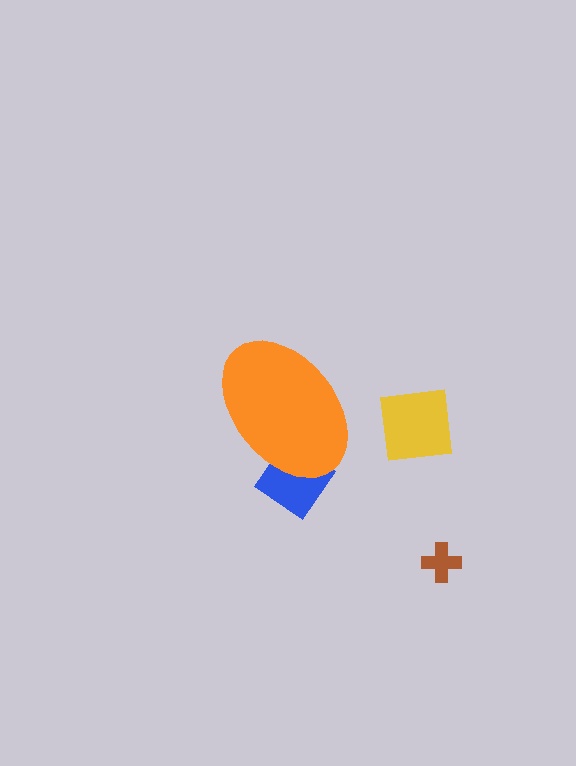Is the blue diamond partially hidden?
Yes, the blue diamond is partially hidden behind the orange ellipse.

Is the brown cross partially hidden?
No, the brown cross is fully visible.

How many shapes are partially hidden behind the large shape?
1 shape is partially hidden.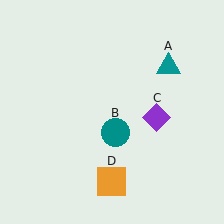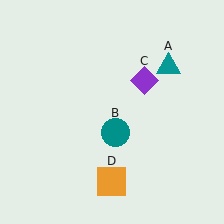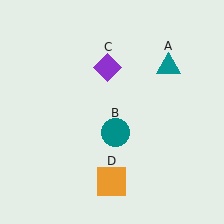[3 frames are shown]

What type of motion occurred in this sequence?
The purple diamond (object C) rotated counterclockwise around the center of the scene.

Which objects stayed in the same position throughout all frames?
Teal triangle (object A) and teal circle (object B) and orange square (object D) remained stationary.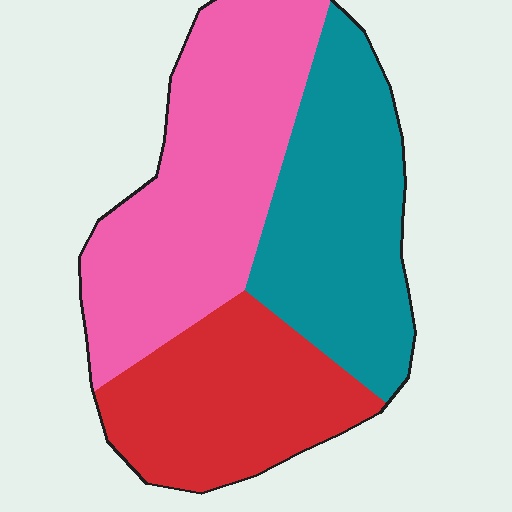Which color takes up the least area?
Red, at roughly 25%.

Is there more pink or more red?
Pink.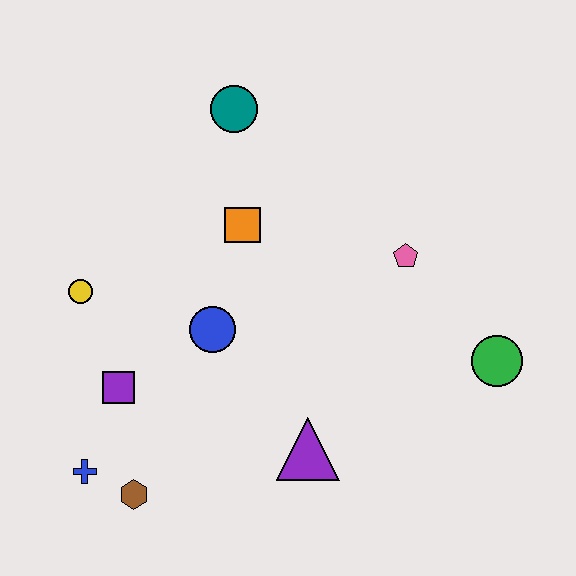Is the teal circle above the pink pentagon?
Yes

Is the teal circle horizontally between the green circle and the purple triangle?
No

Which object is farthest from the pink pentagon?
The blue cross is farthest from the pink pentagon.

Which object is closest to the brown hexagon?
The blue cross is closest to the brown hexagon.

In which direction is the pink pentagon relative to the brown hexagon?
The pink pentagon is to the right of the brown hexagon.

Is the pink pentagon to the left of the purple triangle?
No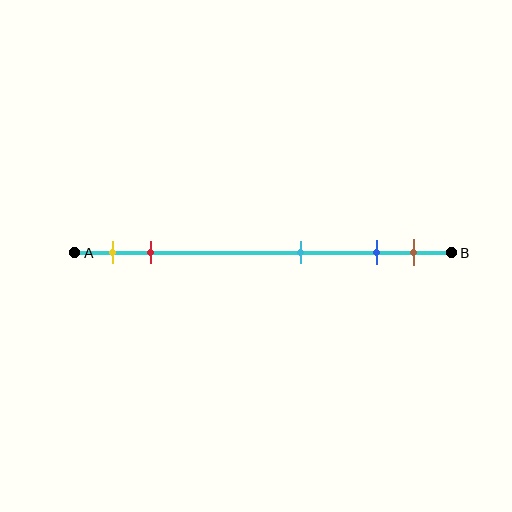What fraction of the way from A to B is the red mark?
The red mark is approximately 20% (0.2) of the way from A to B.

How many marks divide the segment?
There are 5 marks dividing the segment.